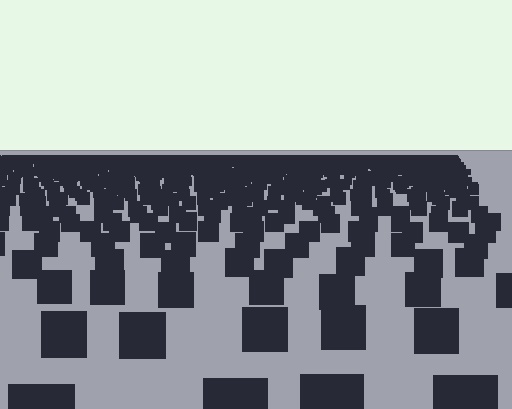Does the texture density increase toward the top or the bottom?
Density increases toward the top.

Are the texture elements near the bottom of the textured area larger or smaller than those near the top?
Larger. Near the bottom, elements are closer to the viewer and appear at a bigger on-screen size.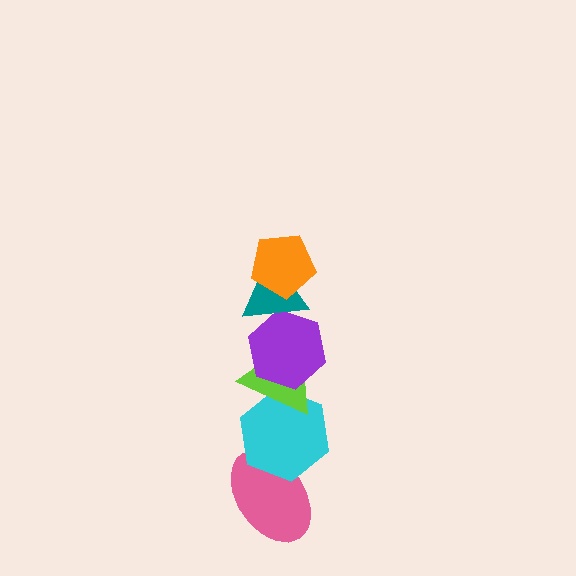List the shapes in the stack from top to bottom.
From top to bottom: the orange pentagon, the teal triangle, the purple hexagon, the lime triangle, the cyan hexagon, the pink ellipse.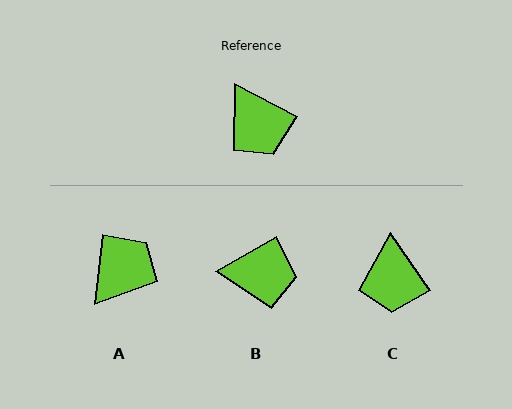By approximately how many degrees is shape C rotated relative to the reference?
Approximately 28 degrees clockwise.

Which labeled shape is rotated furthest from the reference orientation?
A, about 111 degrees away.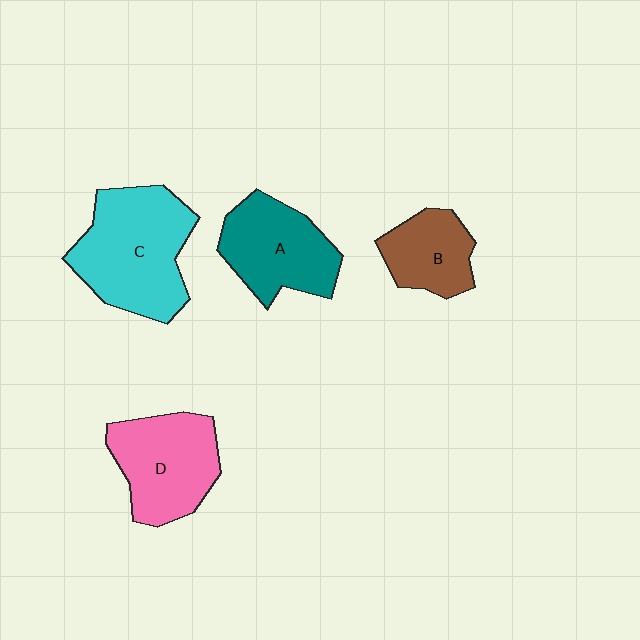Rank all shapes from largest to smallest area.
From largest to smallest: C (cyan), D (pink), A (teal), B (brown).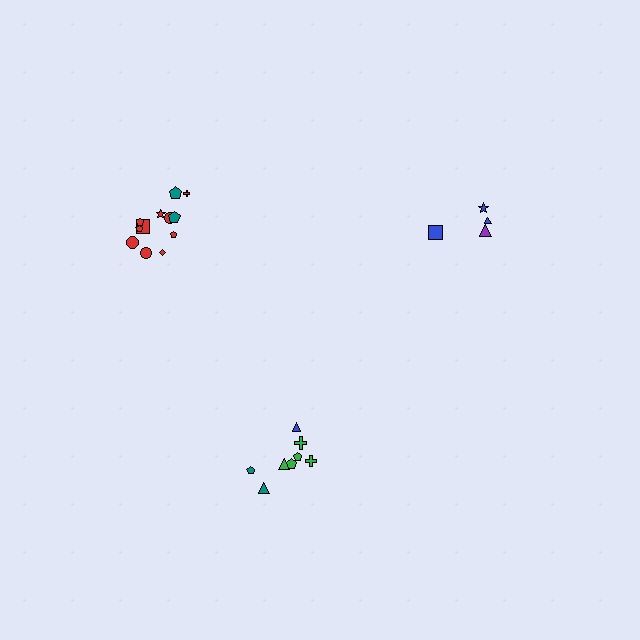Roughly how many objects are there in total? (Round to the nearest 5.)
Roughly 25 objects in total.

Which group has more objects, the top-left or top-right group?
The top-left group.